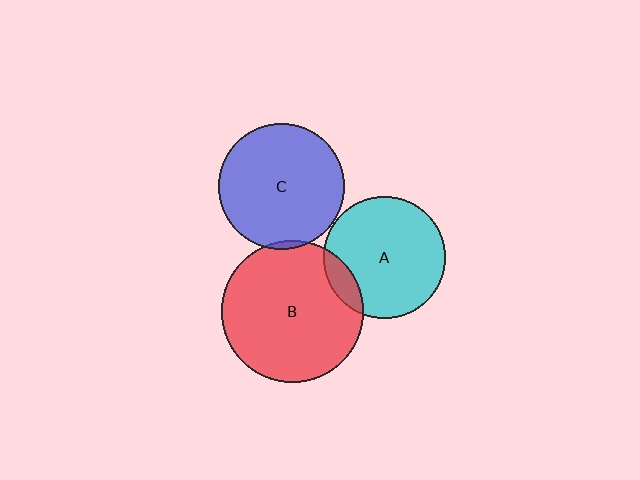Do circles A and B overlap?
Yes.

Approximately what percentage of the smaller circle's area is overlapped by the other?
Approximately 10%.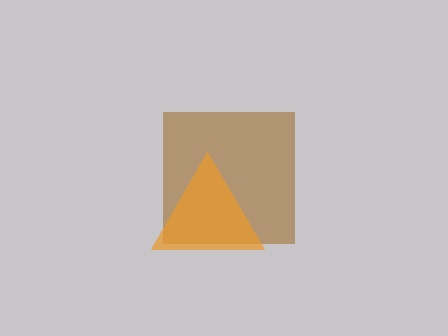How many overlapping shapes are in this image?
There are 2 overlapping shapes in the image.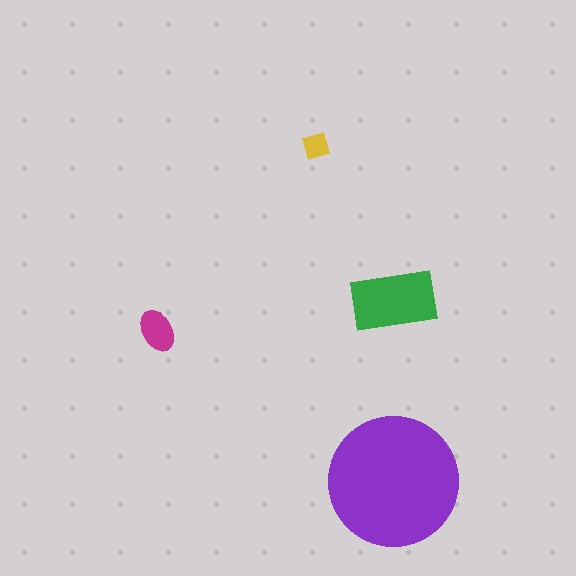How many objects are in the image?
There are 4 objects in the image.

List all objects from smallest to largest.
The yellow diamond, the magenta ellipse, the green rectangle, the purple circle.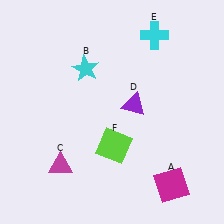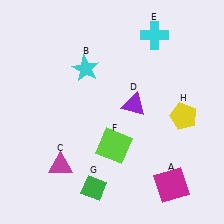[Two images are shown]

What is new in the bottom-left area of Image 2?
A green diamond (G) was added in the bottom-left area of Image 2.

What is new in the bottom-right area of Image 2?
A yellow pentagon (H) was added in the bottom-right area of Image 2.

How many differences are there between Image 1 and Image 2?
There are 2 differences between the two images.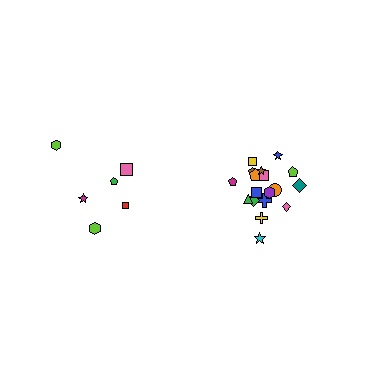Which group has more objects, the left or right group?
The right group.